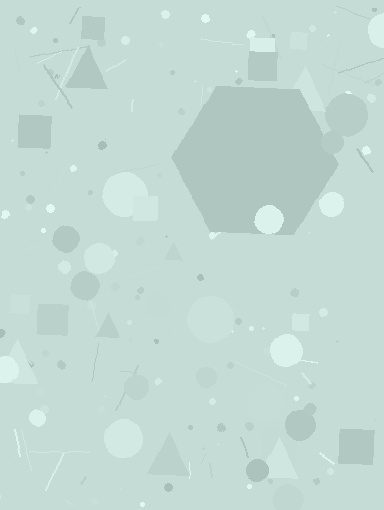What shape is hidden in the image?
A hexagon is hidden in the image.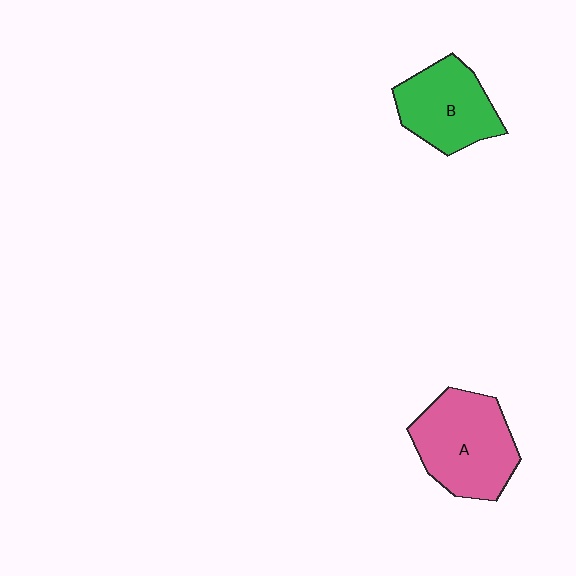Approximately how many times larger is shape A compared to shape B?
Approximately 1.3 times.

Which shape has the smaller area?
Shape B (green).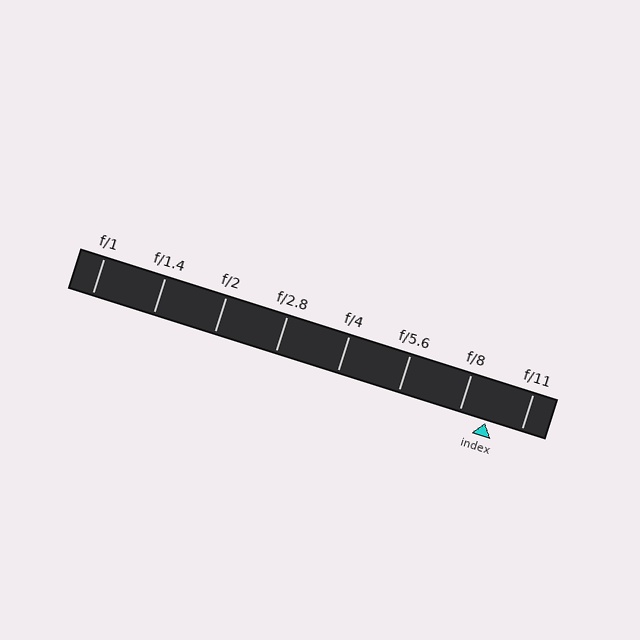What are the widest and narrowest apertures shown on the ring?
The widest aperture shown is f/1 and the narrowest is f/11.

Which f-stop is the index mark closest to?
The index mark is closest to f/8.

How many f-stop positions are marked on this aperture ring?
There are 8 f-stop positions marked.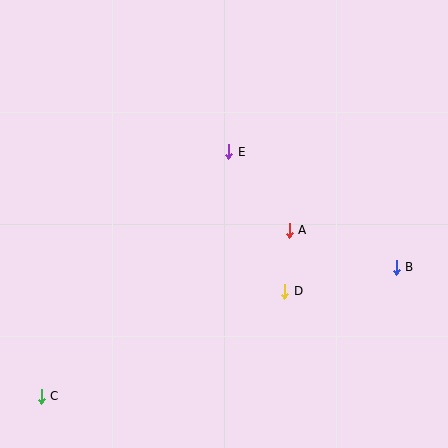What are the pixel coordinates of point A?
Point A is at (289, 230).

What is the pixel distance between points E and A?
The distance between E and A is 99 pixels.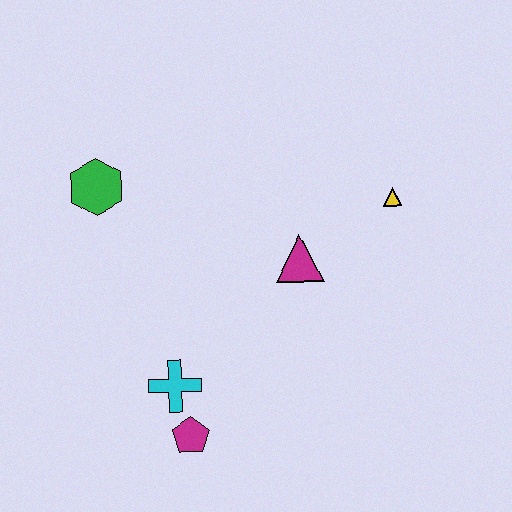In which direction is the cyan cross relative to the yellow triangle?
The cyan cross is to the left of the yellow triangle.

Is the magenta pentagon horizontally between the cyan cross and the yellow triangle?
Yes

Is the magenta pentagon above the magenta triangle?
No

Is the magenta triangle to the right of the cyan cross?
Yes